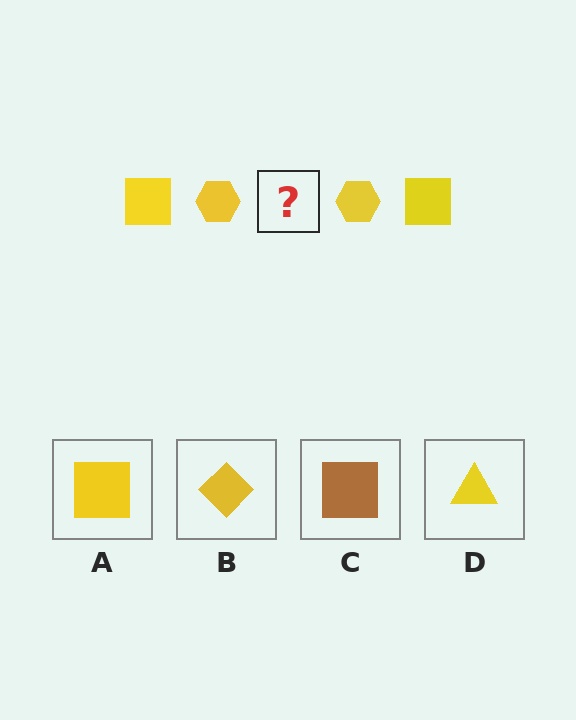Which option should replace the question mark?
Option A.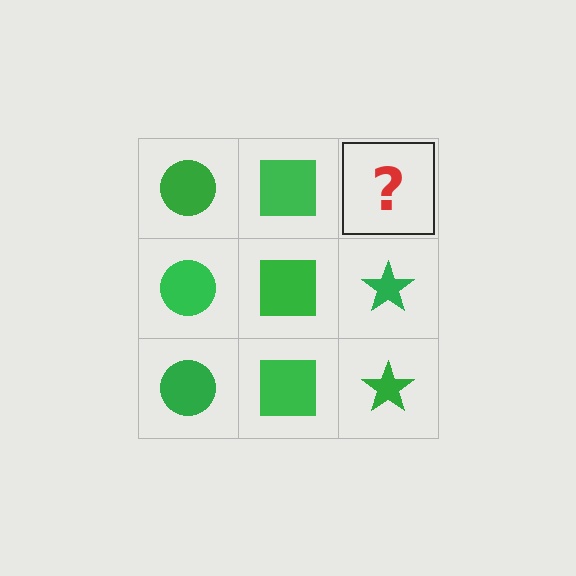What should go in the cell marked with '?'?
The missing cell should contain a green star.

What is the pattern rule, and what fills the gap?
The rule is that each column has a consistent shape. The gap should be filled with a green star.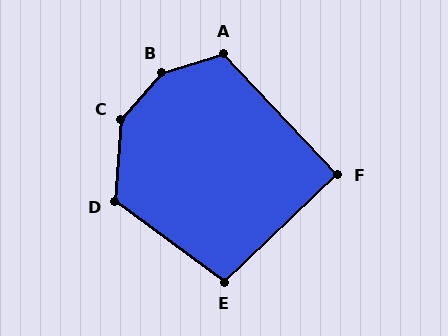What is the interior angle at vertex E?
Approximately 100 degrees (obtuse).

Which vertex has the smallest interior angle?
F, at approximately 90 degrees.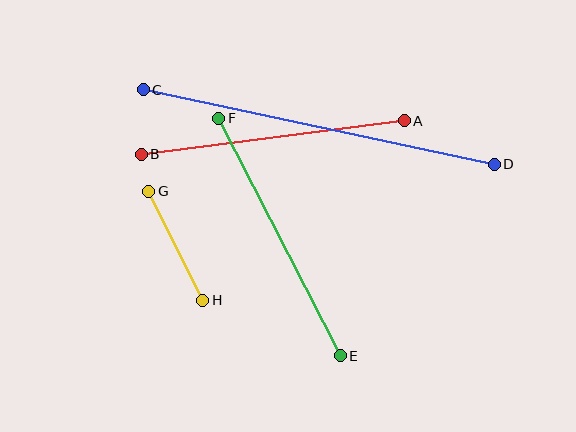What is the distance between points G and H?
The distance is approximately 122 pixels.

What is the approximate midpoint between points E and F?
The midpoint is at approximately (279, 237) pixels.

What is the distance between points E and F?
The distance is approximately 266 pixels.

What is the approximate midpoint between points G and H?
The midpoint is at approximately (176, 246) pixels.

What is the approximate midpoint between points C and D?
The midpoint is at approximately (319, 127) pixels.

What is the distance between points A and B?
The distance is approximately 265 pixels.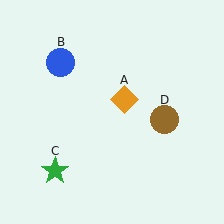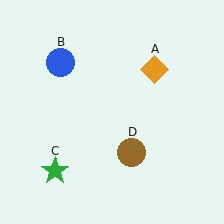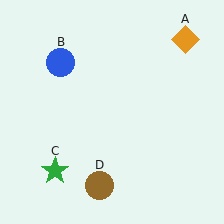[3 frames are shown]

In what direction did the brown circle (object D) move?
The brown circle (object D) moved down and to the left.